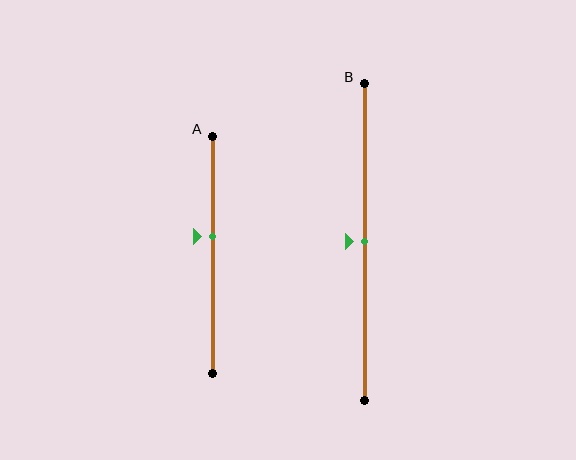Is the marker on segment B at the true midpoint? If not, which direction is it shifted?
Yes, the marker on segment B is at the true midpoint.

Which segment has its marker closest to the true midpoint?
Segment B has its marker closest to the true midpoint.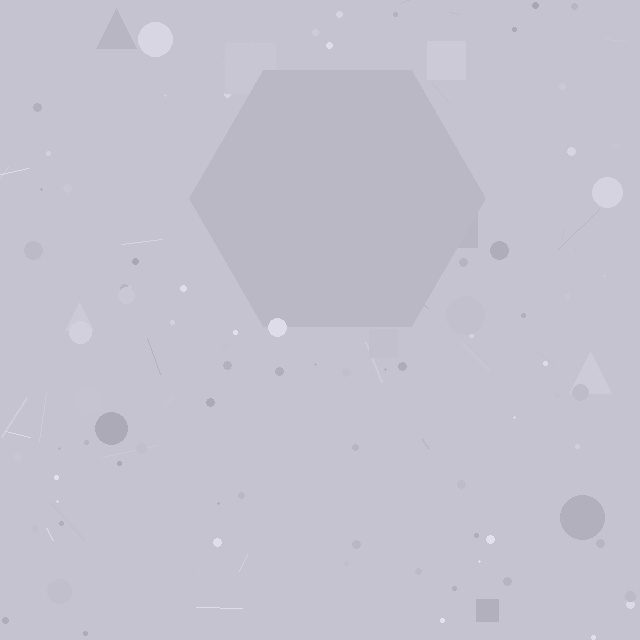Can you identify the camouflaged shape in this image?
The camouflaged shape is a hexagon.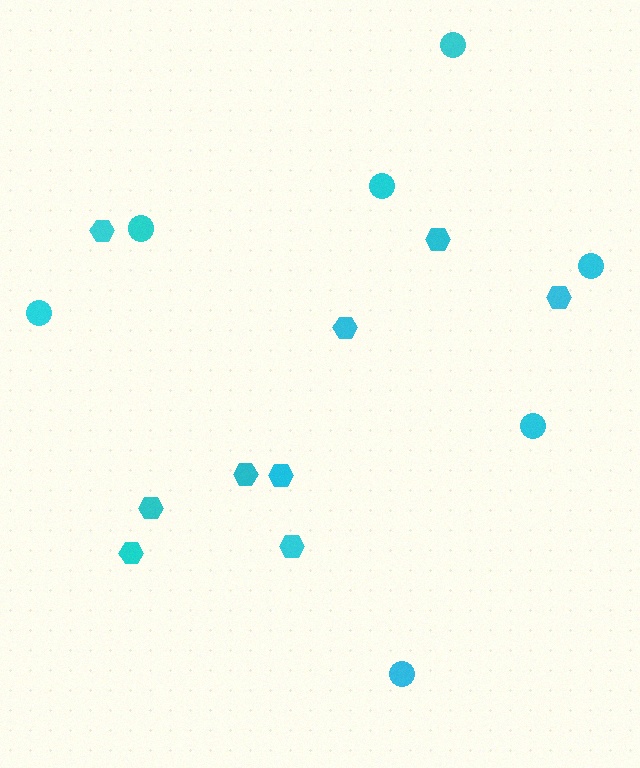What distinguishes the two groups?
There are 2 groups: one group of circles (7) and one group of hexagons (9).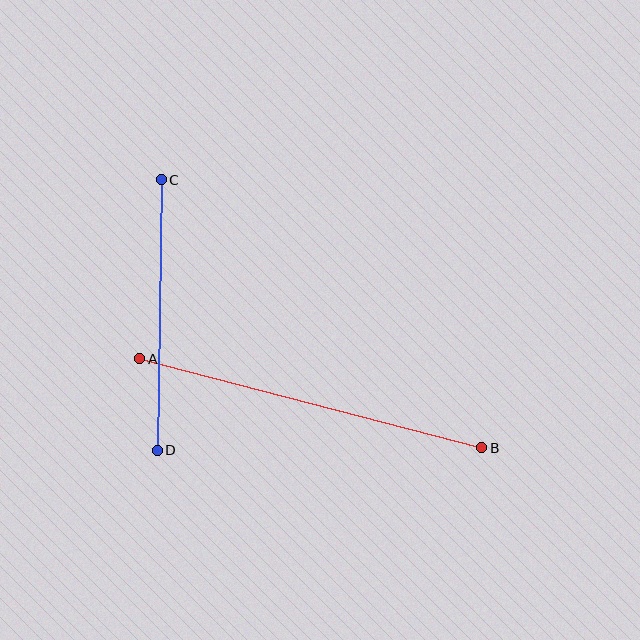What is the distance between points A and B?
The distance is approximately 353 pixels.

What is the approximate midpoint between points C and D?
The midpoint is at approximately (159, 315) pixels.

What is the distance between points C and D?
The distance is approximately 270 pixels.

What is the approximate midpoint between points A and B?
The midpoint is at approximately (311, 403) pixels.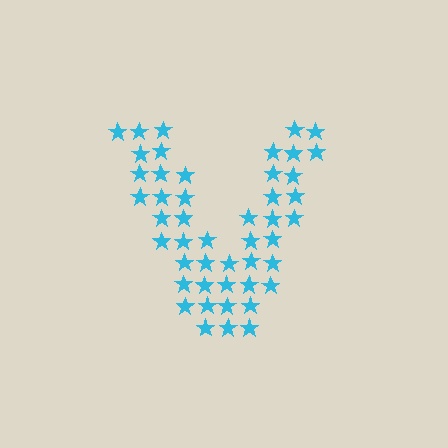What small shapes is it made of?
It is made of small stars.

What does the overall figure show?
The overall figure shows the letter V.